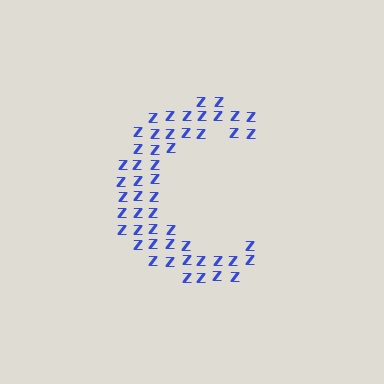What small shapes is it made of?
It is made of small letter Z's.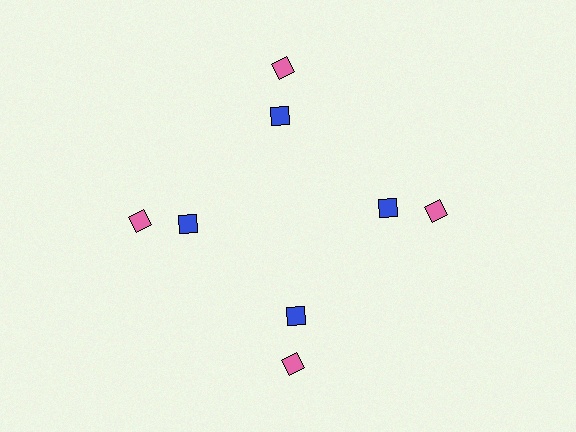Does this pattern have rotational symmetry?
Yes, this pattern has 4-fold rotational symmetry. It looks the same after rotating 90 degrees around the center.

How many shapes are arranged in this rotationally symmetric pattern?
There are 8 shapes, arranged in 4 groups of 2.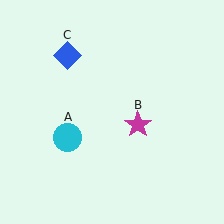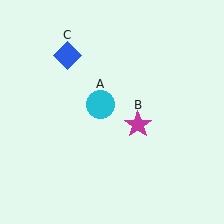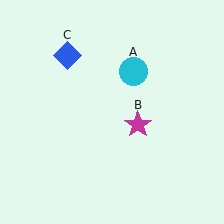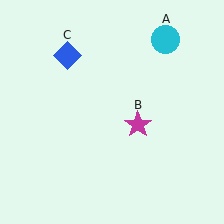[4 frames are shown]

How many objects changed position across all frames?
1 object changed position: cyan circle (object A).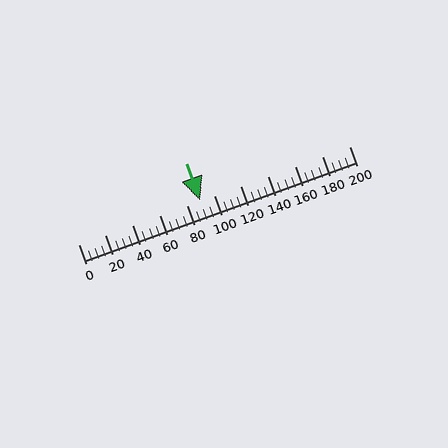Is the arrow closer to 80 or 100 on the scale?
The arrow is closer to 80.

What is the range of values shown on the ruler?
The ruler shows values from 0 to 200.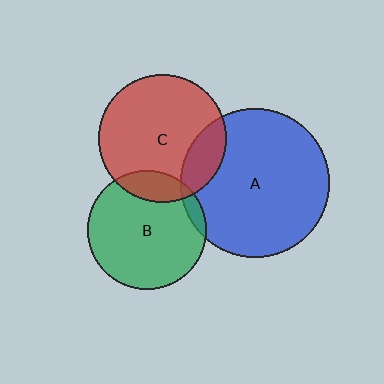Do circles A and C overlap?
Yes.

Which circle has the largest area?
Circle A (blue).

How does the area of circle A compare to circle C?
Approximately 1.3 times.